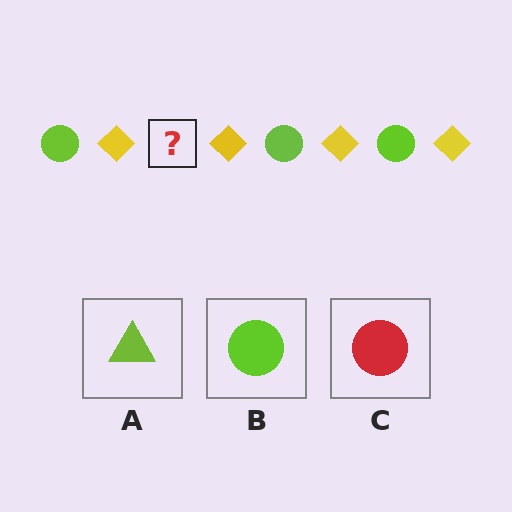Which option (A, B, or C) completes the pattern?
B.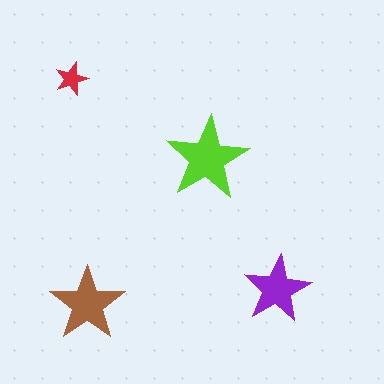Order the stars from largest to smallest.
the lime one, the brown one, the purple one, the red one.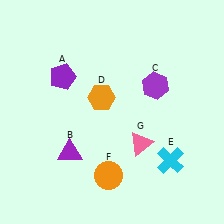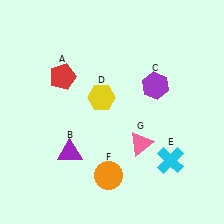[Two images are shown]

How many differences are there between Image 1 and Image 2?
There are 2 differences between the two images.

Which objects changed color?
A changed from purple to red. D changed from orange to yellow.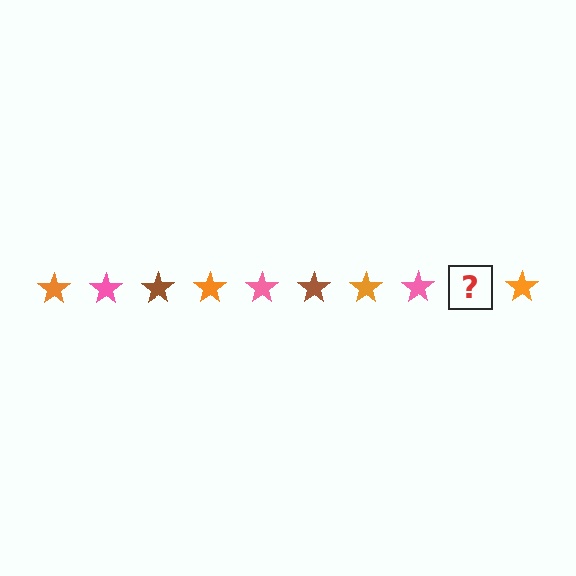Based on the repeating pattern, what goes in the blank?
The blank should be a brown star.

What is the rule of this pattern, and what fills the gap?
The rule is that the pattern cycles through orange, pink, brown stars. The gap should be filled with a brown star.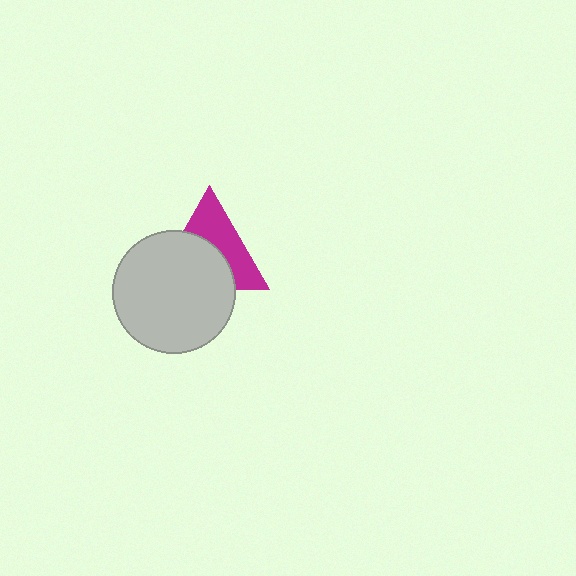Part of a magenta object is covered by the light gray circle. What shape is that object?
It is a triangle.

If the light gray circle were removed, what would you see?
You would see the complete magenta triangle.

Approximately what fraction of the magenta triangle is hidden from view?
Roughly 52% of the magenta triangle is hidden behind the light gray circle.